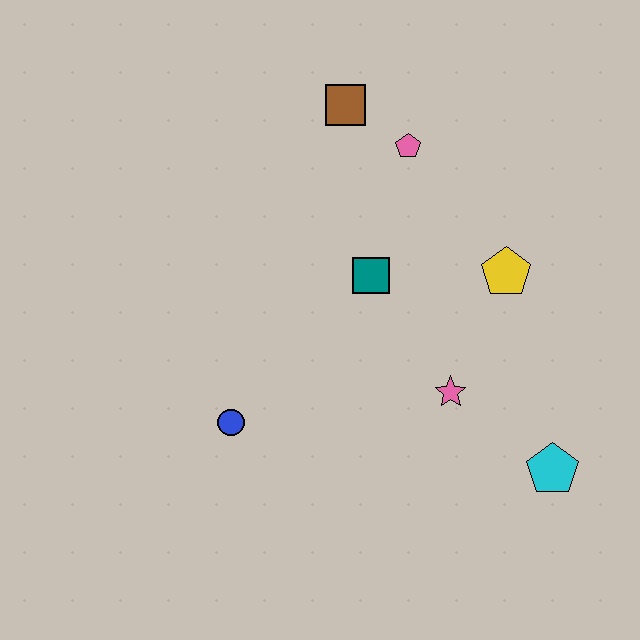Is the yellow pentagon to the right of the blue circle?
Yes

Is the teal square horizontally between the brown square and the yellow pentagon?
Yes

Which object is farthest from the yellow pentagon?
The blue circle is farthest from the yellow pentagon.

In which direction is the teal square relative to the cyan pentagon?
The teal square is above the cyan pentagon.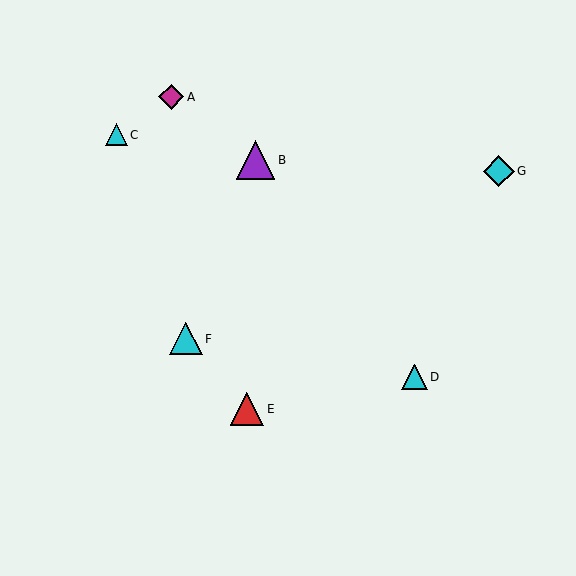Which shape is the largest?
The purple triangle (labeled B) is the largest.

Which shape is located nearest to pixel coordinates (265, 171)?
The purple triangle (labeled B) at (256, 160) is nearest to that location.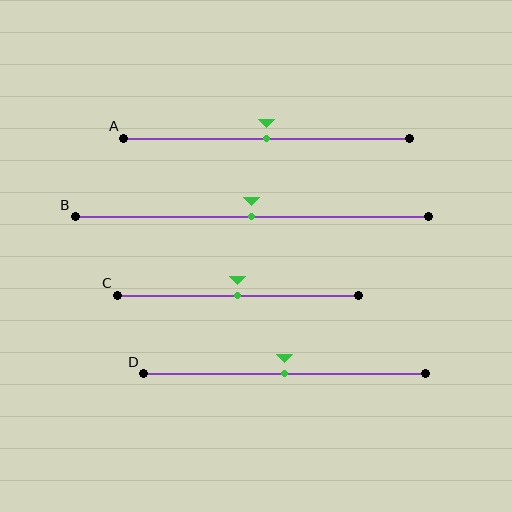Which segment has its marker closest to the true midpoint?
Segment A has its marker closest to the true midpoint.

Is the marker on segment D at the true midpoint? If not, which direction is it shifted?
Yes, the marker on segment D is at the true midpoint.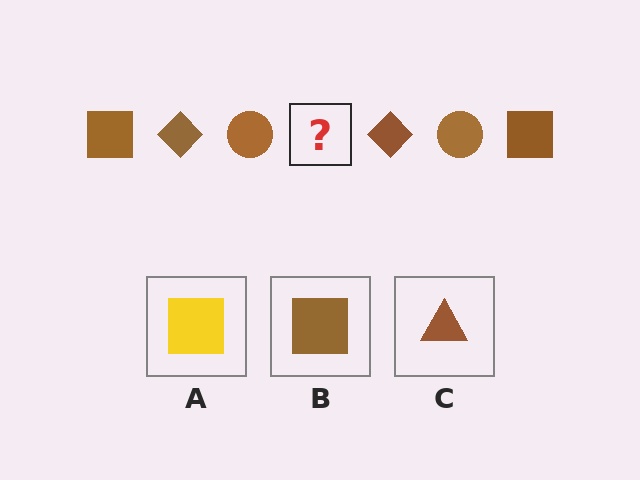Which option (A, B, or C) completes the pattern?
B.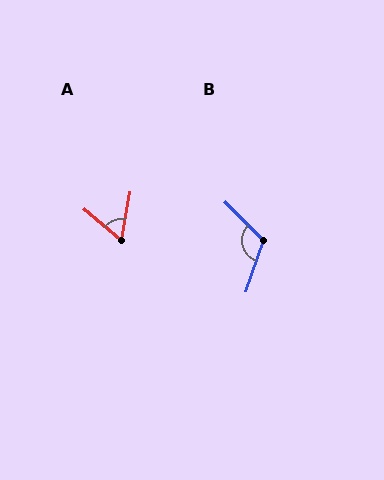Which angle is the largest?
B, at approximately 116 degrees.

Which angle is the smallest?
A, at approximately 61 degrees.